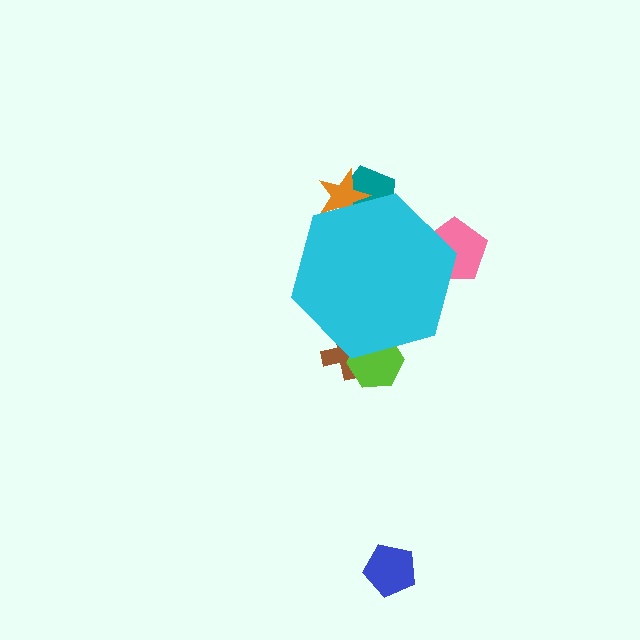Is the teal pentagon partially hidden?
Yes, the teal pentagon is partially hidden behind the cyan hexagon.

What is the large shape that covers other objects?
A cyan hexagon.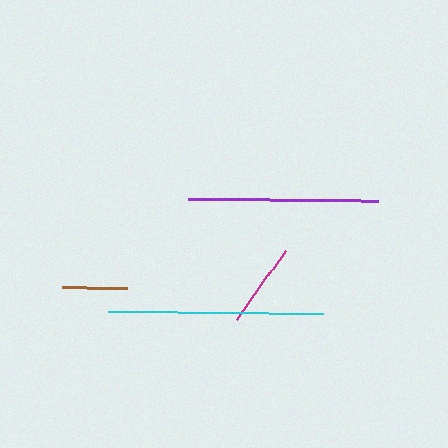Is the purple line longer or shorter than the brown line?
The purple line is longer than the brown line.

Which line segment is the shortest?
The brown line is the shortest at approximately 65 pixels.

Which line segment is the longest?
The cyan line is the longest at approximately 216 pixels.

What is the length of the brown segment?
The brown segment is approximately 65 pixels long.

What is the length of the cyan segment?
The cyan segment is approximately 216 pixels long.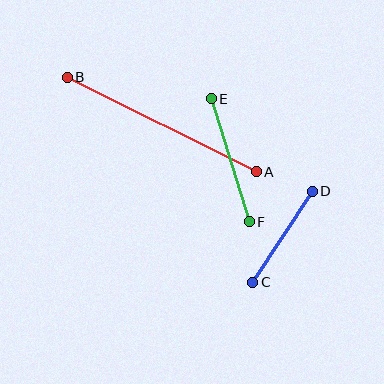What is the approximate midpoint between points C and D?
The midpoint is at approximately (283, 237) pixels.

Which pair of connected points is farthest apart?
Points A and B are farthest apart.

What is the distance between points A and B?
The distance is approximately 211 pixels.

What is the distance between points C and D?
The distance is approximately 109 pixels.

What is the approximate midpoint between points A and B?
The midpoint is at approximately (162, 124) pixels.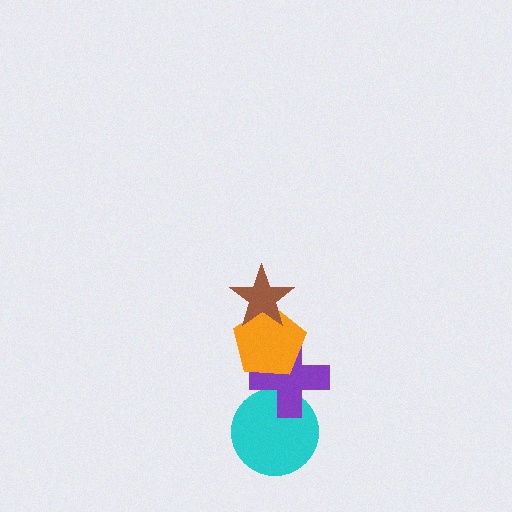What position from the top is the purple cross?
The purple cross is 3rd from the top.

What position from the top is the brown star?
The brown star is 1st from the top.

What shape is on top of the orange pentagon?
The brown star is on top of the orange pentagon.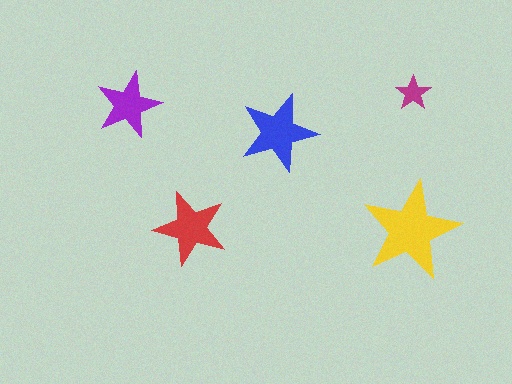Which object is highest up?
The magenta star is topmost.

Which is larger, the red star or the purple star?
The red one.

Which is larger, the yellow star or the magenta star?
The yellow one.